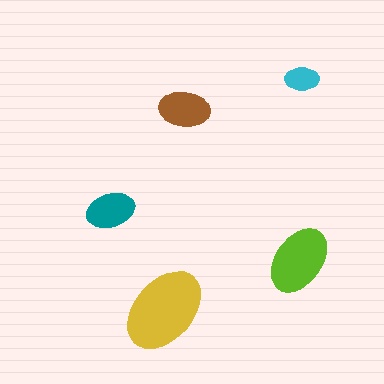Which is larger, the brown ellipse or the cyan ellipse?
The brown one.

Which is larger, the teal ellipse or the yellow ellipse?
The yellow one.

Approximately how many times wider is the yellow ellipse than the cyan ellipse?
About 2.5 times wider.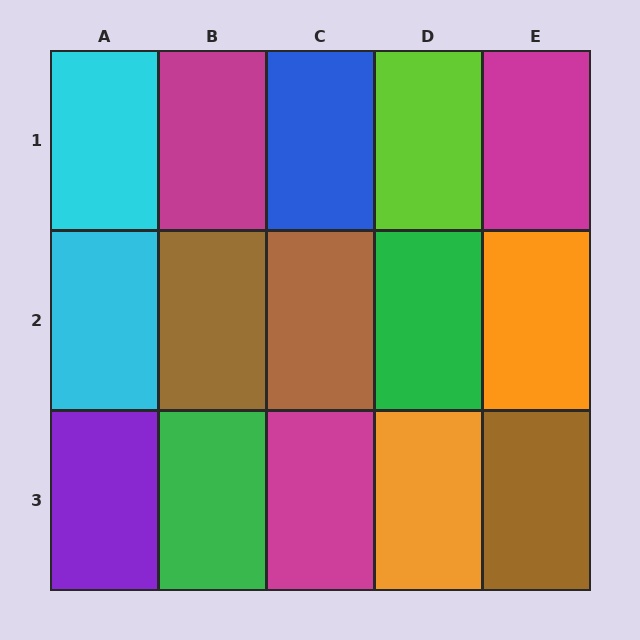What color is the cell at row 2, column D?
Green.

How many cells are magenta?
3 cells are magenta.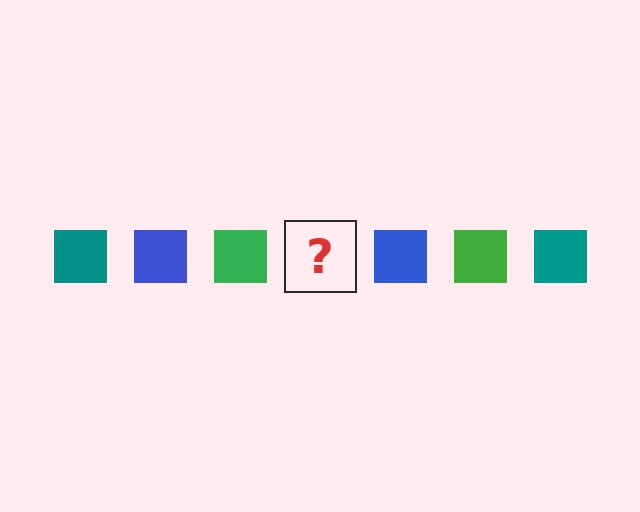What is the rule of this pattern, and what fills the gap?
The rule is that the pattern cycles through teal, blue, green squares. The gap should be filled with a teal square.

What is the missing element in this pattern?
The missing element is a teal square.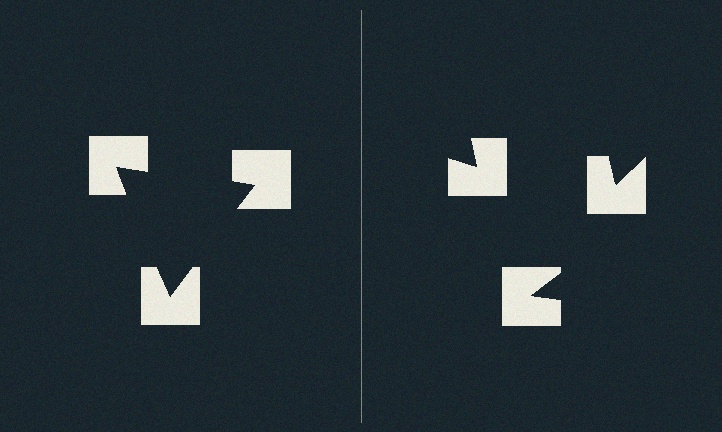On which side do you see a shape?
An illusory triangle appears on the left side. On the right side the wedge cuts are rotated, so no coherent shape forms.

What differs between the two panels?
The notched squares are positioned identically on both sides; only the wedge orientations differ. On the left they align to a triangle; on the right they are misaligned.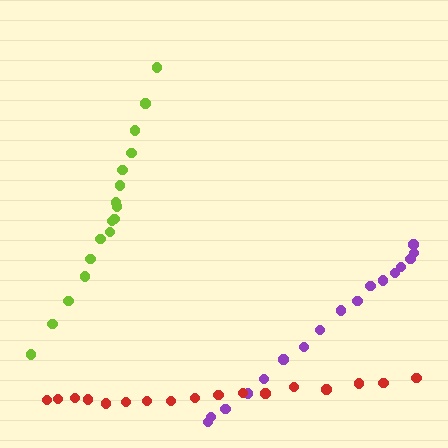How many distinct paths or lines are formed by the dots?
There are 3 distinct paths.